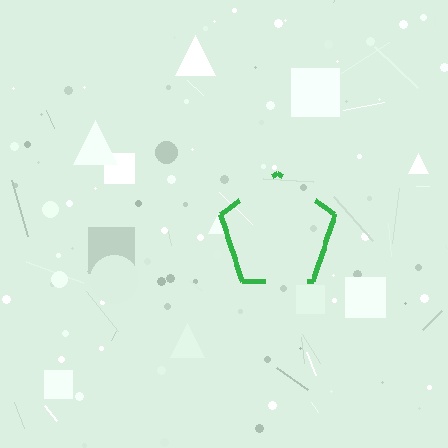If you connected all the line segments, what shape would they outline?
They would outline a pentagon.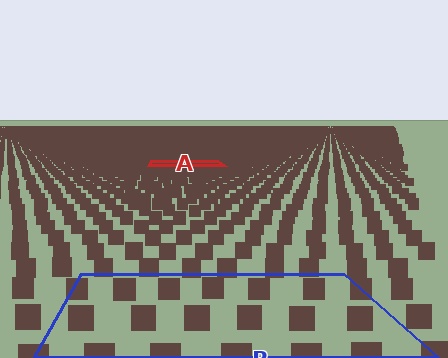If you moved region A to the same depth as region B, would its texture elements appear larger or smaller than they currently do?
They would appear larger. At a closer depth, the same texture elements are projected at a bigger on-screen size.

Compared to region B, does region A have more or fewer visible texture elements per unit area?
Region A has more texture elements per unit area — they are packed more densely because it is farther away.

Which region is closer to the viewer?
Region B is closer. The texture elements there are larger and more spread out.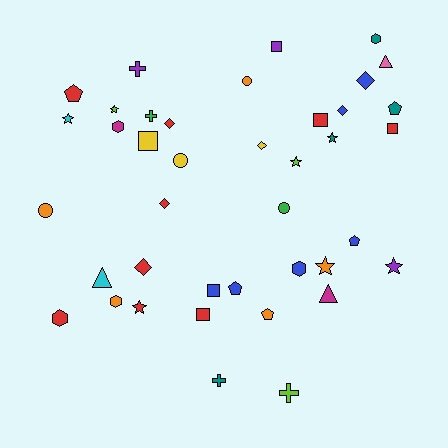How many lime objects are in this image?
There are 3 lime objects.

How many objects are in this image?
There are 40 objects.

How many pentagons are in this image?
There are 5 pentagons.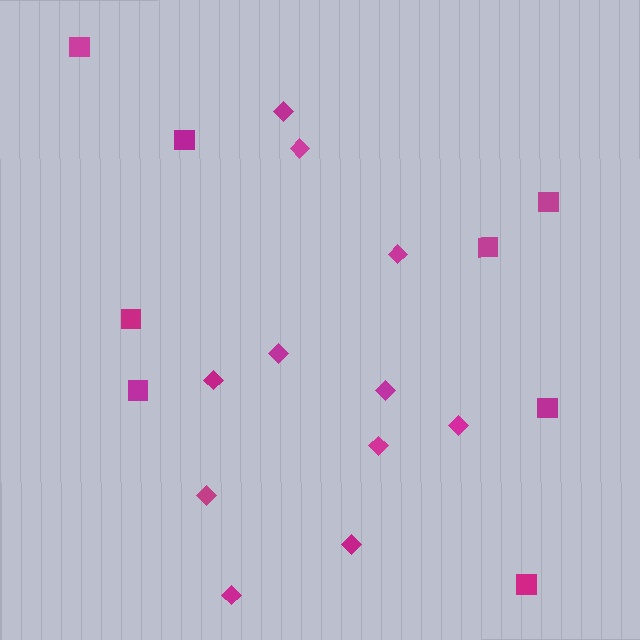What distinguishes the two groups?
There are 2 groups: one group of squares (8) and one group of diamonds (11).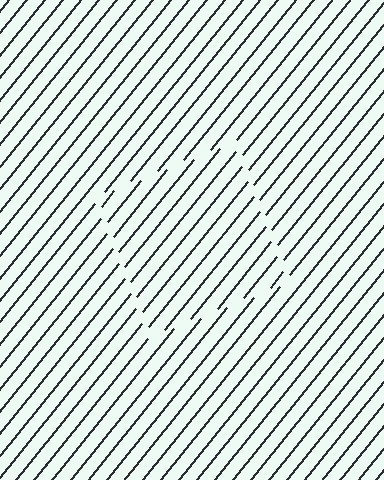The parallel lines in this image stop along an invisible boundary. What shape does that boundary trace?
An illusory square. The interior of the shape contains the same grating, shifted by half a period — the contour is defined by the phase discontinuity where line-ends from the inner and outer gratings abut.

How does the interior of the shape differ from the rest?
The interior of the shape contains the same grating, shifted by half a period — the contour is defined by the phase discontinuity where line-ends from the inner and outer gratings abut.